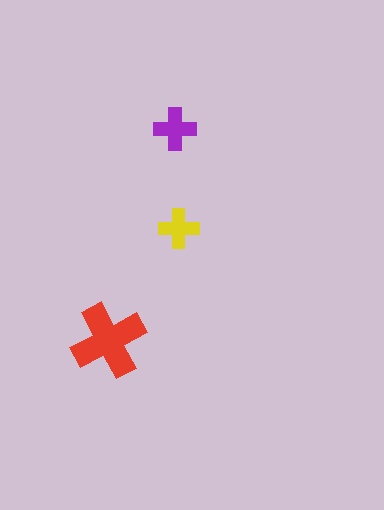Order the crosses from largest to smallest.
the red one, the purple one, the yellow one.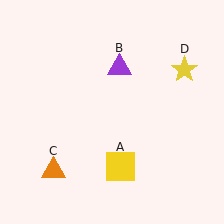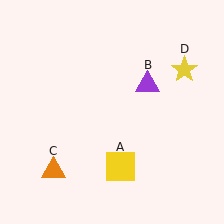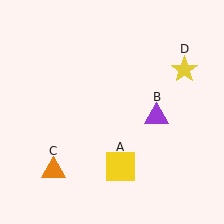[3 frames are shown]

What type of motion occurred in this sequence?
The purple triangle (object B) rotated clockwise around the center of the scene.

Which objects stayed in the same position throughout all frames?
Yellow square (object A) and orange triangle (object C) and yellow star (object D) remained stationary.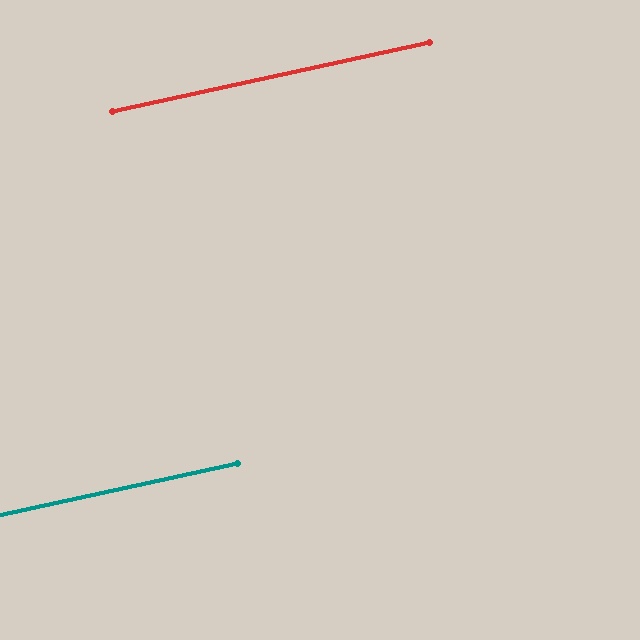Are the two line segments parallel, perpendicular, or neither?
Parallel — their directions differ by only 0.1°.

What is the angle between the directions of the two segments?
Approximately 0 degrees.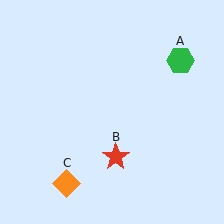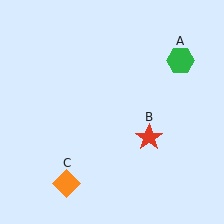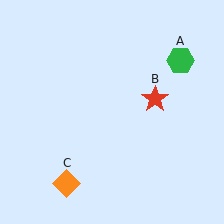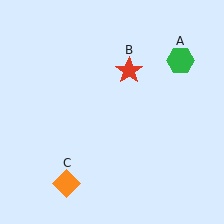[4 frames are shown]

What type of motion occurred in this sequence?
The red star (object B) rotated counterclockwise around the center of the scene.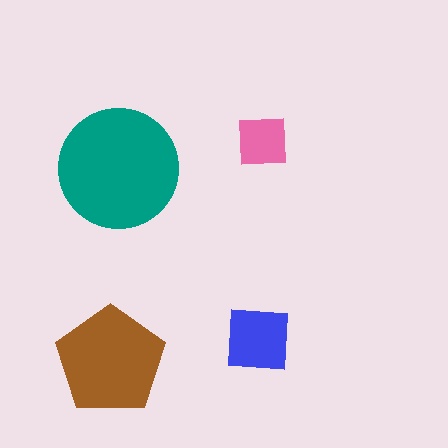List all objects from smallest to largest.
The pink square, the blue square, the brown pentagon, the teal circle.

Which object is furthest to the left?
The brown pentagon is leftmost.